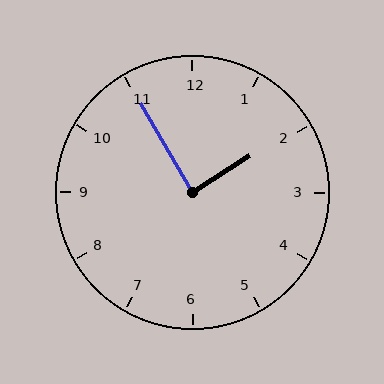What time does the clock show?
1:55.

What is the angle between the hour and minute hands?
Approximately 88 degrees.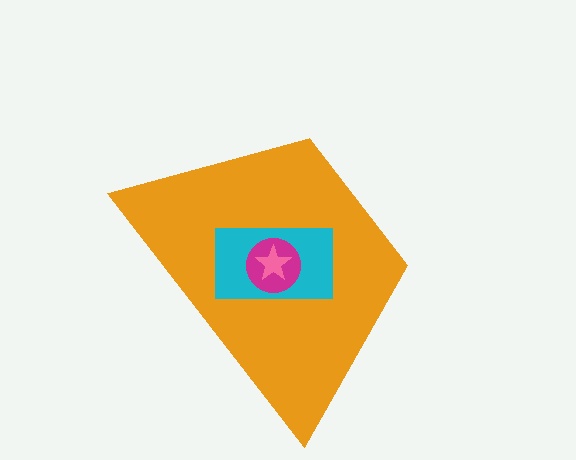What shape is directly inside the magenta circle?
The pink star.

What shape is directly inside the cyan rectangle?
The magenta circle.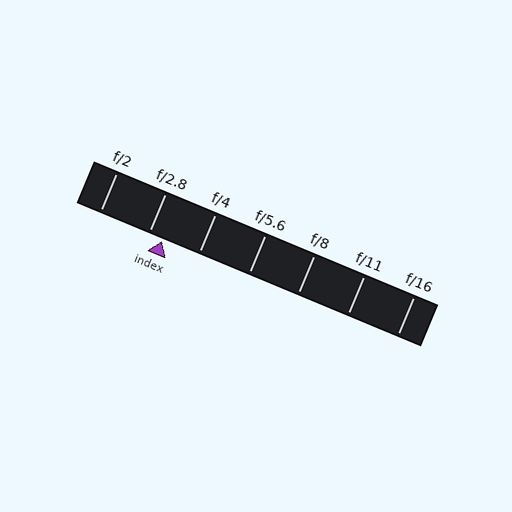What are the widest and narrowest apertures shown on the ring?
The widest aperture shown is f/2 and the narrowest is f/16.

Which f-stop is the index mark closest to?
The index mark is closest to f/2.8.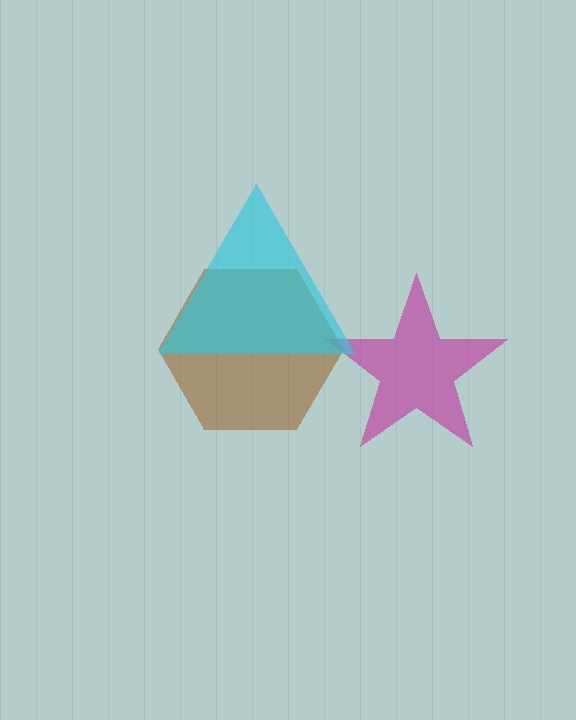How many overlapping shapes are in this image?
There are 3 overlapping shapes in the image.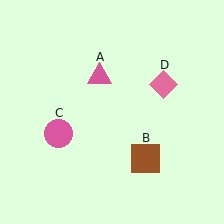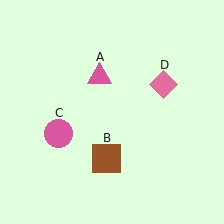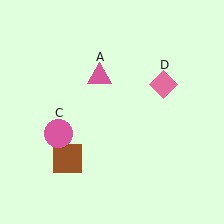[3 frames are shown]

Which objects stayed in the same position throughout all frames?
Pink triangle (object A) and pink circle (object C) and pink diamond (object D) remained stationary.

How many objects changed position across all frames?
1 object changed position: brown square (object B).